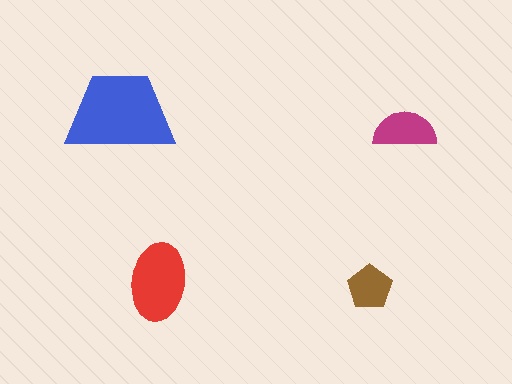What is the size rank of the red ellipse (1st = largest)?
2nd.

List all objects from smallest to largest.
The brown pentagon, the magenta semicircle, the red ellipse, the blue trapezoid.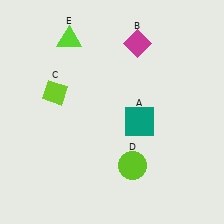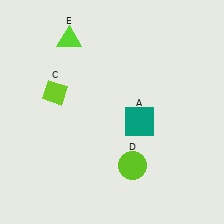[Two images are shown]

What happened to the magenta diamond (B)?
The magenta diamond (B) was removed in Image 2. It was in the top-right area of Image 1.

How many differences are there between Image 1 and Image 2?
There is 1 difference between the two images.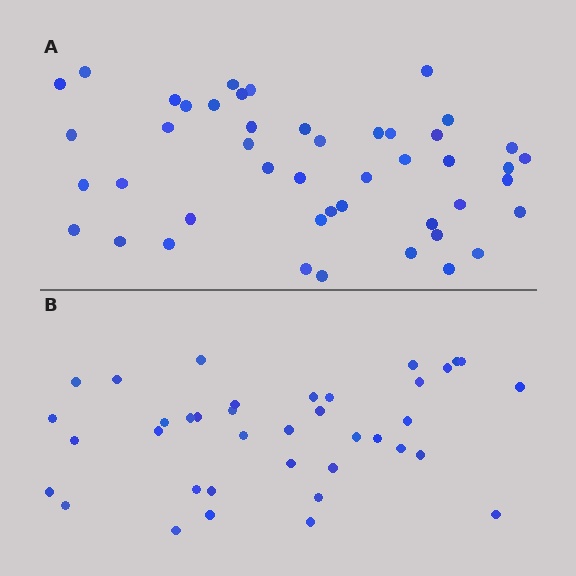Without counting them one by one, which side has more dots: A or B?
Region A (the top region) has more dots.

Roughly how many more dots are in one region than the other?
Region A has roughly 8 or so more dots than region B.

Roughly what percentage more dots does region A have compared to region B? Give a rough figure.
About 20% more.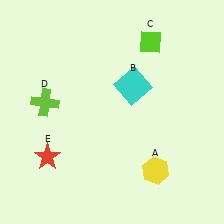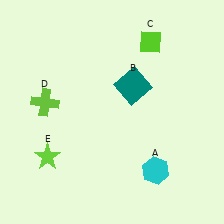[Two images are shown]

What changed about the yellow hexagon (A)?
In Image 1, A is yellow. In Image 2, it changed to cyan.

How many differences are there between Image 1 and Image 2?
There are 3 differences between the two images.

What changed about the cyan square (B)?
In Image 1, B is cyan. In Image 2, it changed to teal.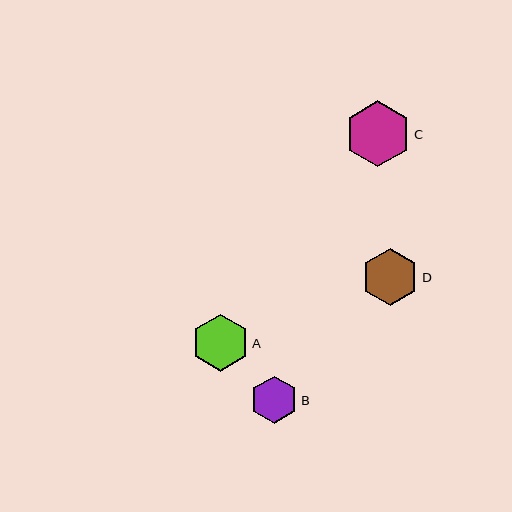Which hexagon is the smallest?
Hexagon B is the smallest with a size of approximately 47 pixels.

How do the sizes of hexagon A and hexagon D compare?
Hexagon A and hexagon D are approximately the same size.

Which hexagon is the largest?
Hexagon C is the largest with a size of approximately 66 pixels.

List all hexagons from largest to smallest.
From largest to smallest: C, A, D, B.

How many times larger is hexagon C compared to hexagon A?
Hexagon C is approximately 1.2 times the size of hexagon A.